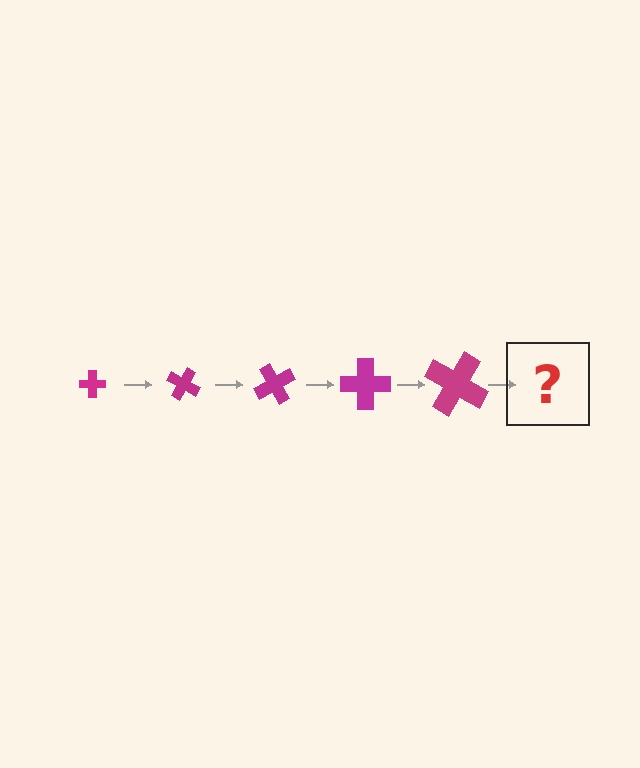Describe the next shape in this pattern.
It should be a cross, larger than the previous one and rotated 150 degrees from the start.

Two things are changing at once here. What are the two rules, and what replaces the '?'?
The two rules are that the cross grows larger each step and it rotates 30 degrees each step. The '?' should be a cross, larger than the previous one and rotated 150 degrees from the start.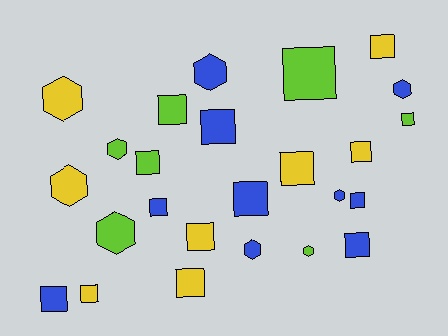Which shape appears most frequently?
Square, with 16 objects.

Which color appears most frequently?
Blue, with 10 objects.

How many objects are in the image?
There are 25 objects.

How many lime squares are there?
There are 4 lime squares.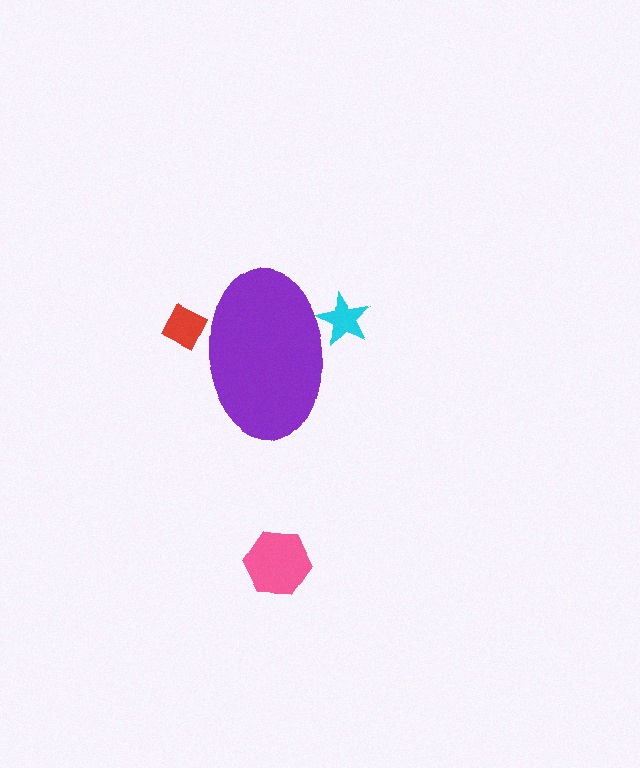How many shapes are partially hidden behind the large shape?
2 shapes are partially hidden.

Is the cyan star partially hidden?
Yes, the cyan star is partially hidden behind the purple ellipse.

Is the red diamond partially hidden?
Yes, the red diamond is partially hidden behind the purple ellipse.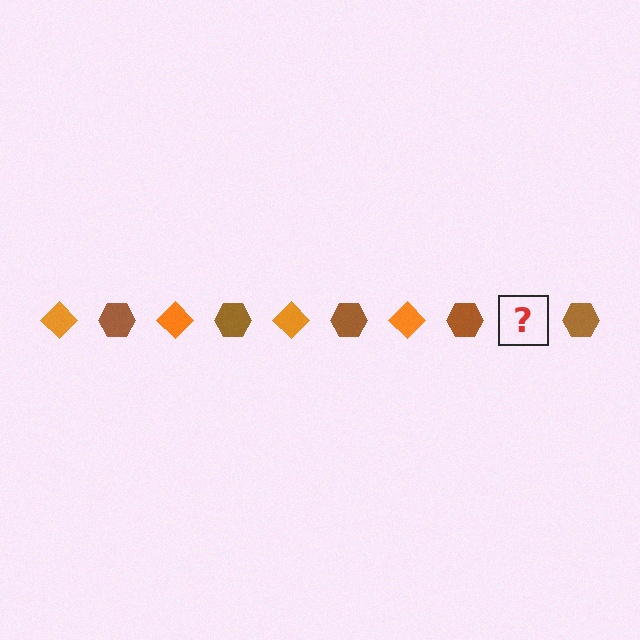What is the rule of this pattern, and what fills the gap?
The rule is that the pattern alternates between orange diamond and brown hexagon. The gap should be filled with an orange diamond.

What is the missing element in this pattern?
The missing element is an orange diamond.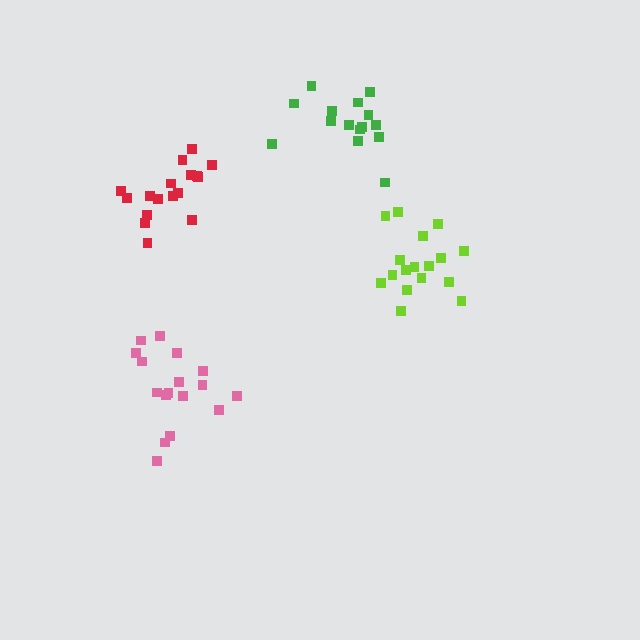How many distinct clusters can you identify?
There are 4 distinct clusters.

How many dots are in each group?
Group 1: 17 dots, Group 2: 17 dots, Group 3: 17 dots, Group 4: 15 dots (66 total).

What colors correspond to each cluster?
The clusters are colored: pink, red, lime, green.